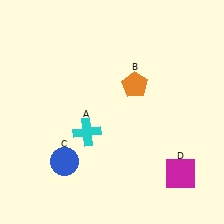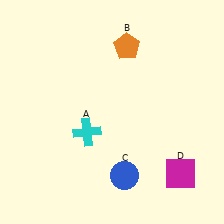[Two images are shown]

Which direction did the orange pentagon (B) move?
The orange pentagon (B) moved up.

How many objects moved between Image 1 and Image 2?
2 objects moved between the two images.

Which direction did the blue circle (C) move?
The blue circle (C) moved right.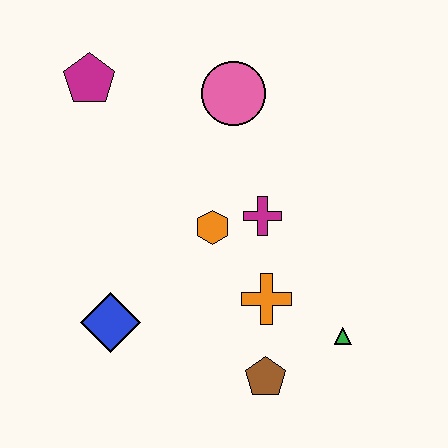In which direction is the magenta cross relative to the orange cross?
The magenta cross is above the orange cross.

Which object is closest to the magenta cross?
The orange hexagon is closest to the magenta cross.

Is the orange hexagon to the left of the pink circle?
Yes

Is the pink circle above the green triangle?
Yes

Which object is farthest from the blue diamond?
The pink circle is farthest from the blue diamond.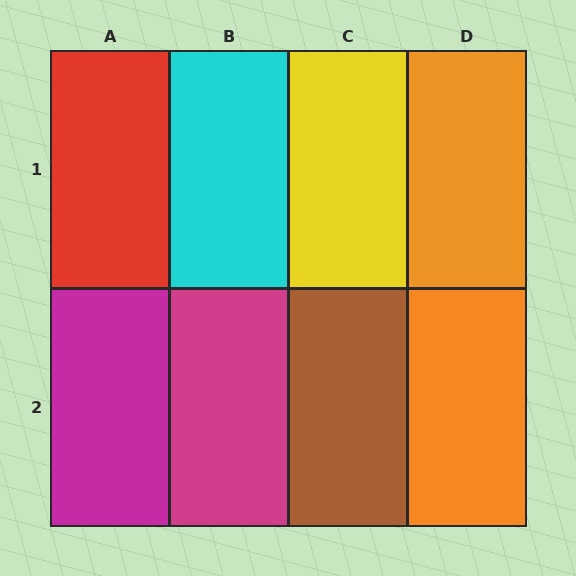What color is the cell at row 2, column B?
Magenta.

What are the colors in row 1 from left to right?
Red, cyan, yellow, orange.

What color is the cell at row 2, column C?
Brown.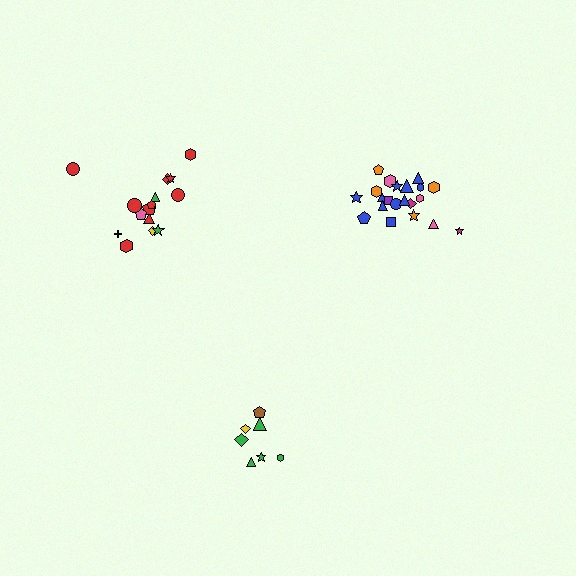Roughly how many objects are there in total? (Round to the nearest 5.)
Roughly 45 objects in total.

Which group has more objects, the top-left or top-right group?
The top-right group.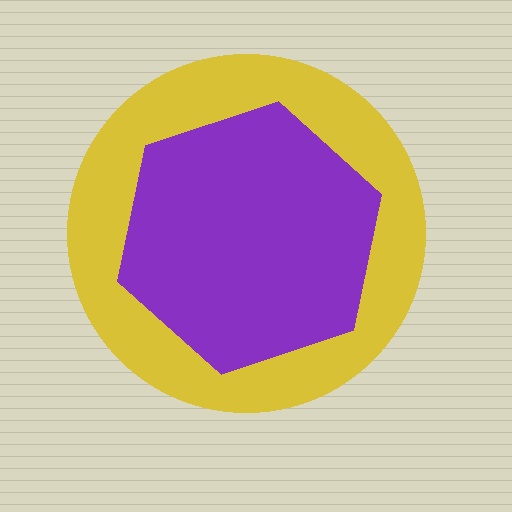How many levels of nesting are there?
2.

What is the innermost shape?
The purple hexagon.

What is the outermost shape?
The yellow circle.